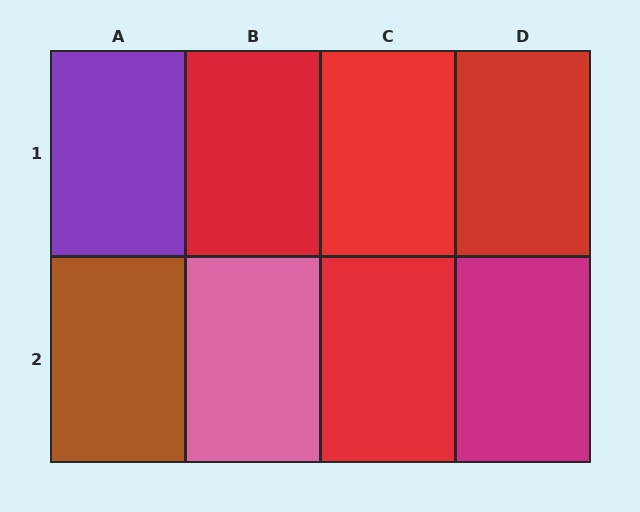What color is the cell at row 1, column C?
Red.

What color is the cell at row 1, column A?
Purple.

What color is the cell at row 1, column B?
Red.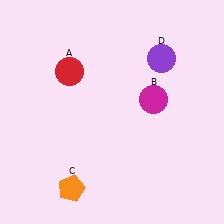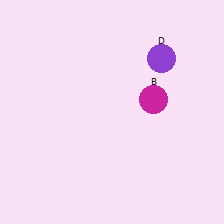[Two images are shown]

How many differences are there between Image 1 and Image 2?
There are 2 differences between the two images.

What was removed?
The red circle (A), the orange pentagon (C) were removed in Image 2.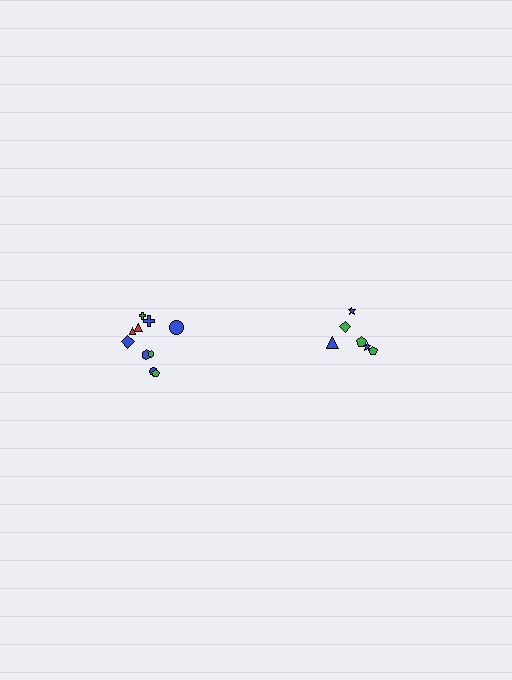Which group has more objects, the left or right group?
The left group.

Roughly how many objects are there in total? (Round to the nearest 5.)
Roughly 15 objects in total.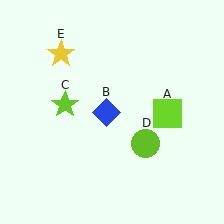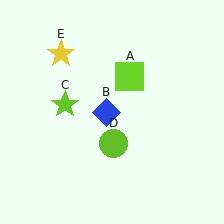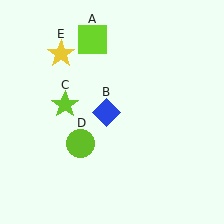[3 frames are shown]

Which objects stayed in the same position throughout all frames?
Blue diamond (object B) and lime star (object C) and yellow star (object E) remained stationary.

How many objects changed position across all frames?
2 objects changed position: lime square (object A), lime circle (object D).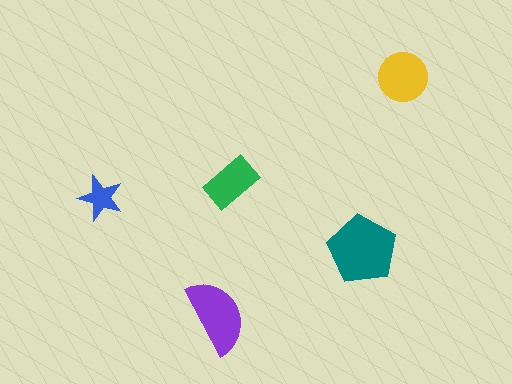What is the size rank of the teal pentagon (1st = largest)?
1st.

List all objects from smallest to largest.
The blue star, the green rectangle, the yellow circle, the purple semicircle, the teal pentagon.